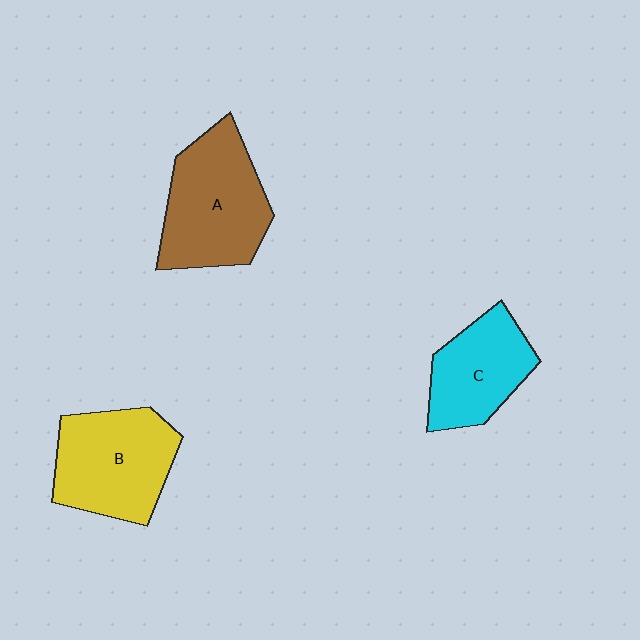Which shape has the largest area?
Shape A (brown).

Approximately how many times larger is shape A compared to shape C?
Approximately 1.3 times.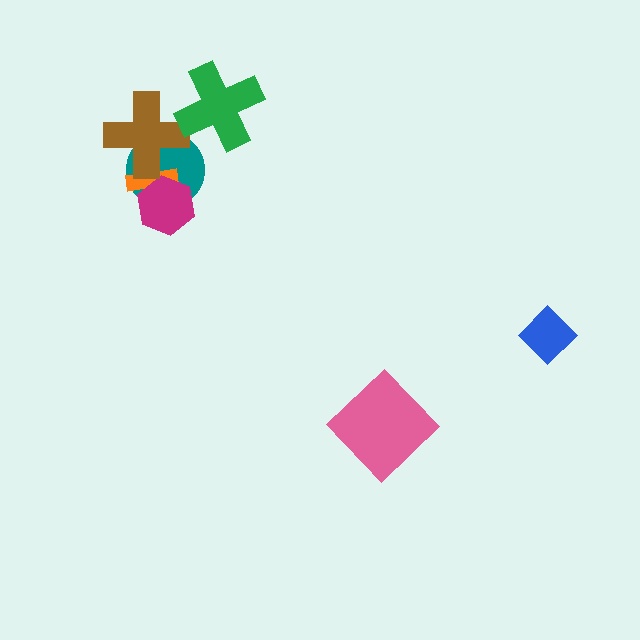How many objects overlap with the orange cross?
3 objects overlap with the orange cross.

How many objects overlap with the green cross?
1 object overlaps with the green cross.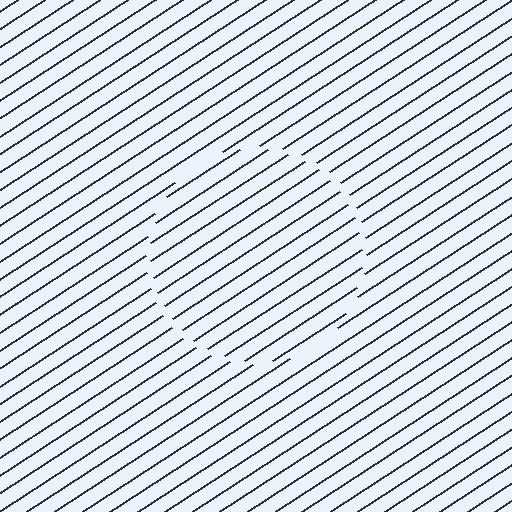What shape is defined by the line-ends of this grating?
An illusory circle. The interior of the shape contains the same grating, shifted by half a period — the contour is defined by the phase discontinuity where line-ends from the inner and outer gratings abut.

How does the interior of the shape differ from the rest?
The interior of the shape contains the same grating, shifted by half a period — the contour is defined by the phase discontinuity where line-ends from the inner and outer gratings abut.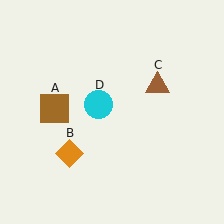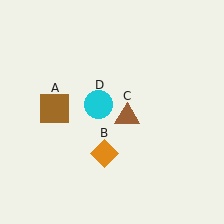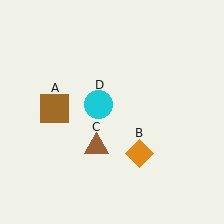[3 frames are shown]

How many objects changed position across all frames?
2 objects changed position: orange diamond (object B), brown triangle (object C).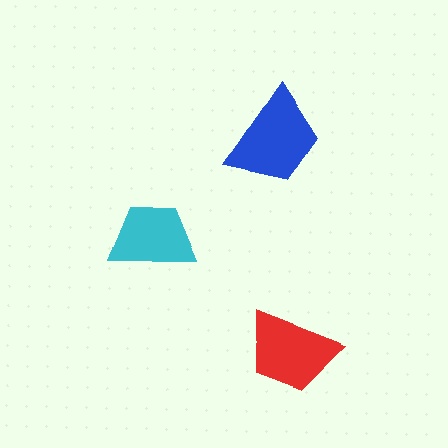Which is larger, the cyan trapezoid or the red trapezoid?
The red one.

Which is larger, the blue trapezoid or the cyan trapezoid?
The blue one.